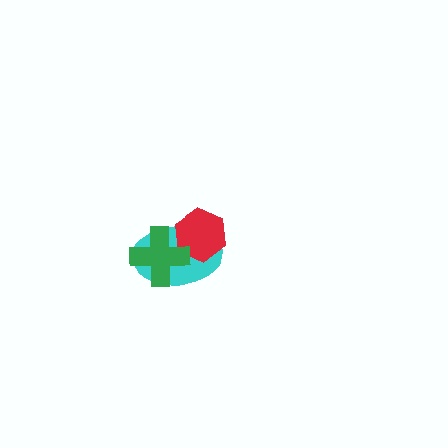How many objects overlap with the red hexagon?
2 objects overlap with the red hexagon.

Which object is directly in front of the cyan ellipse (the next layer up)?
The red hexagon is directly in front of the cyan ellipse.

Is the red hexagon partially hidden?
Yes, it is partially covered by another shape.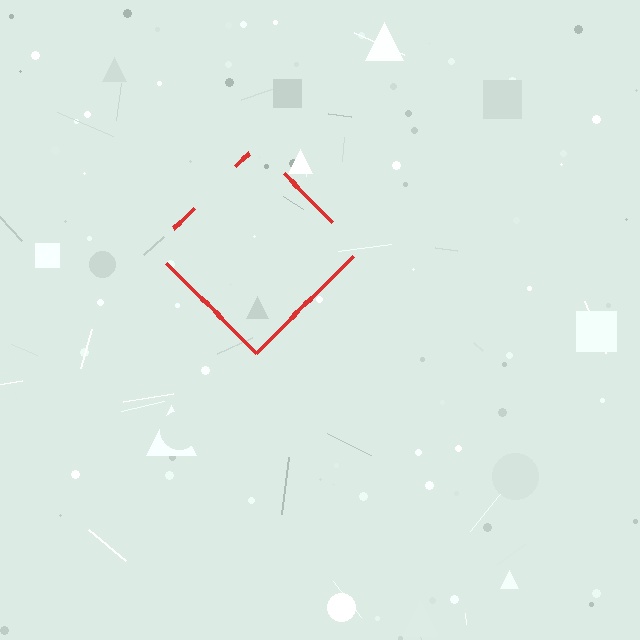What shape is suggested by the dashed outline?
The dashed outline suggests a diamond.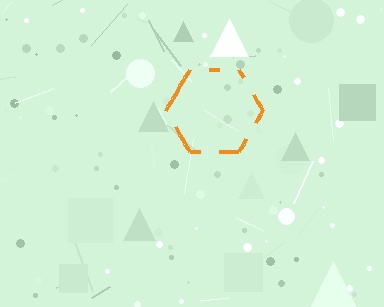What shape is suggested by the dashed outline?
The dashed outline suggests a hexagon.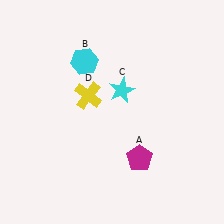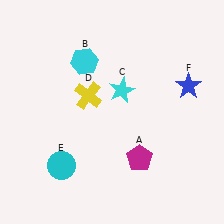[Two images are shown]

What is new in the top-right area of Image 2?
A blue star (F) was added in the top-right area of Image 2.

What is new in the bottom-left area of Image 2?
A cyan circle (E) was added in the bottom-left area of Image 2.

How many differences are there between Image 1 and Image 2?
There are 2 differences between the two images.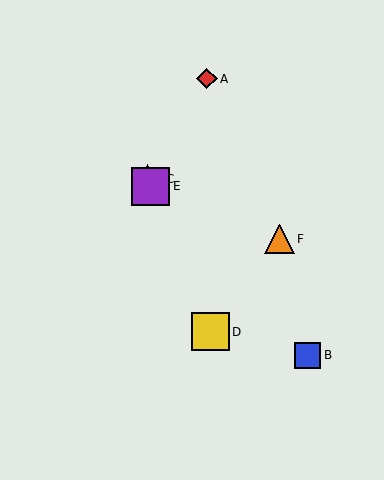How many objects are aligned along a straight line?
3 objects (C, D, E) are aligned along a straight line.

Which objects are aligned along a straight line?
Objects C, D, E are aligned along a straight line.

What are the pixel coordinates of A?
Object A is at (207, 79).